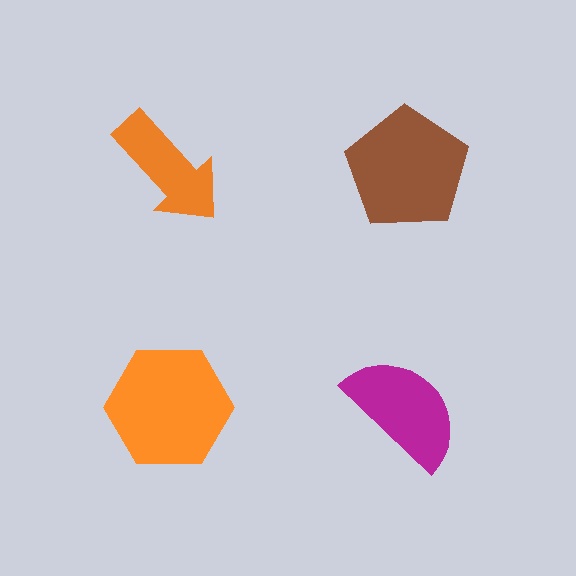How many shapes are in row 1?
2 shapes.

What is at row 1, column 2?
A brown pentagon.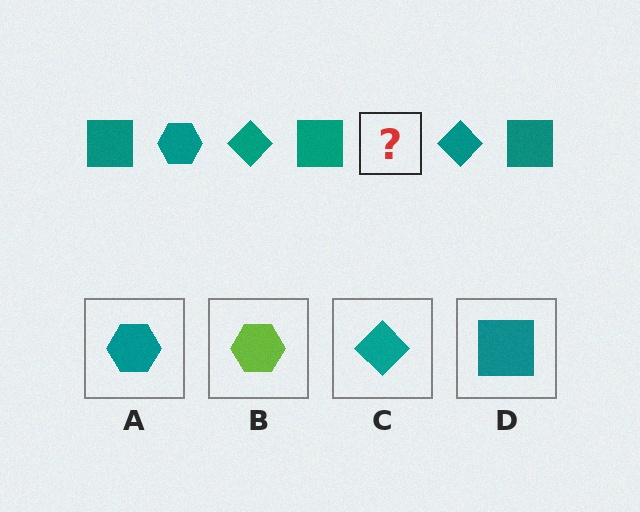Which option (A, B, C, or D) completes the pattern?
A.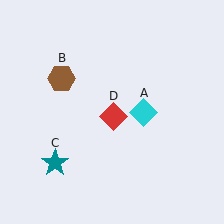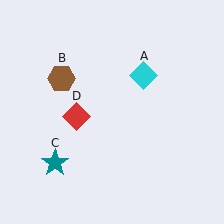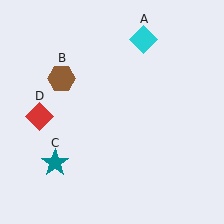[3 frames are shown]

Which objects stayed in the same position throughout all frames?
Brown hexagon (object B) and teal star (object C) remained stationary.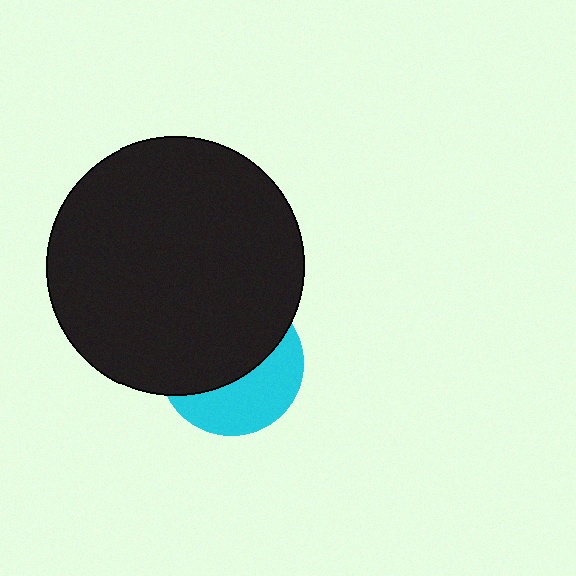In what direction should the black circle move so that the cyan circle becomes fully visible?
The black circle should move up. That is the shortest direction to clear the overlap and leave the cyan circle fully visible.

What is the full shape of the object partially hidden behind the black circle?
The partially hidden object is a cyan circle.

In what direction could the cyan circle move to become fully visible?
The cyan circle could move down. That would shift it out from behind the black circle entirely.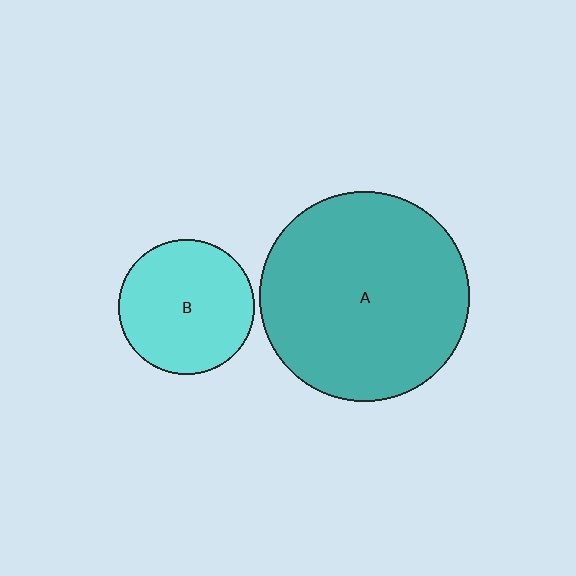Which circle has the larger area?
Circle A (teal).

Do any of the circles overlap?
No, none of the circles overlap.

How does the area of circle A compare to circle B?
Approximately 2.4 times.